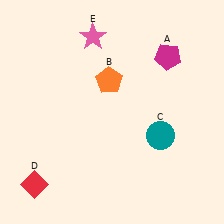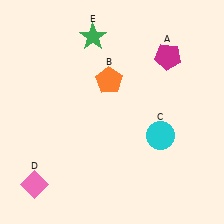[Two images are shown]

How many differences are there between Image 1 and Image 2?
There are 3 differences between the two images.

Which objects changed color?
C changed from teal to cyan. D changed from red to pink. E changed from pink to green.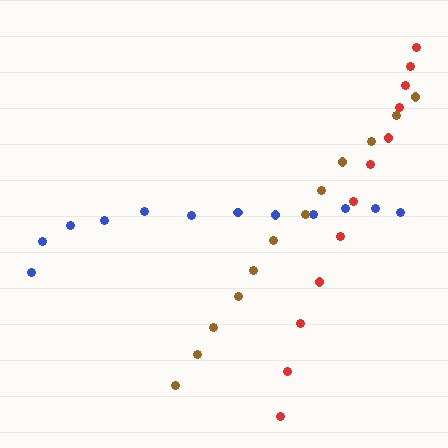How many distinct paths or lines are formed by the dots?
There are 3 distinct paths.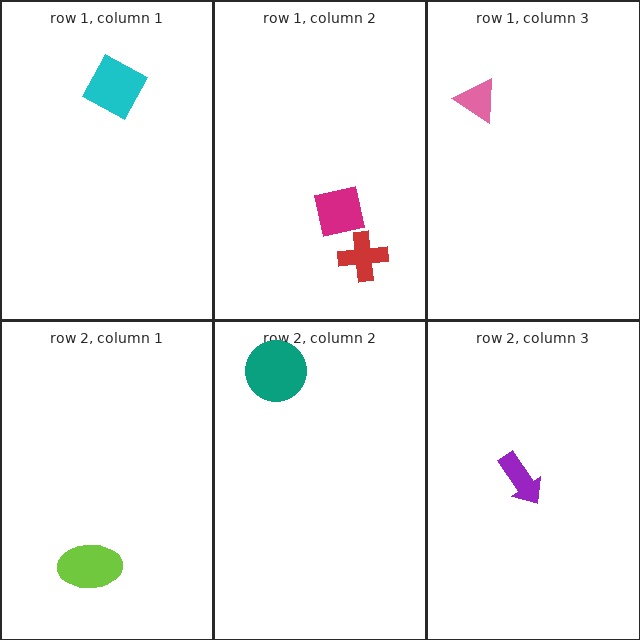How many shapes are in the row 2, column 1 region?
1.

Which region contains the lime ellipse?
The row 2, column 1 region.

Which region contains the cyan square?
The row 1, column 1 region.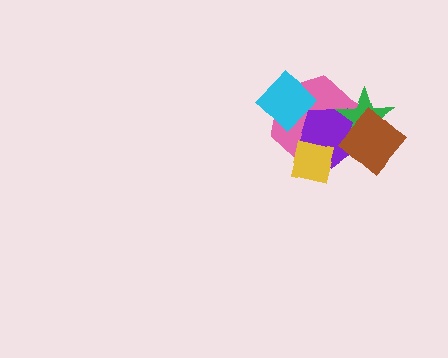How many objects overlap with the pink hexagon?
5 objects overlap with the pink hexagon.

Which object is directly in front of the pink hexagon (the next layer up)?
The purple pentagon is directly in front of the pink hexagon.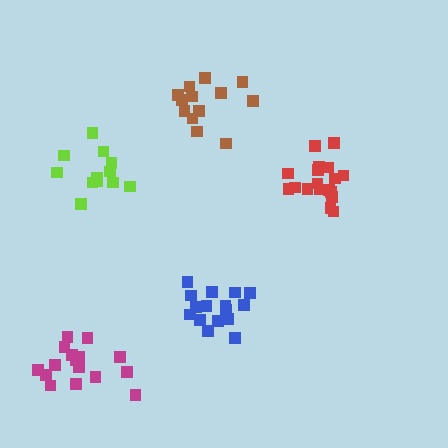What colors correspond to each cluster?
The clusters are colored: blue, red, magenta, brown, lime.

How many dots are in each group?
Group 1: 16 dots, Group 2: 18 dots, Group 3: 17 dots, Group 4: 13 dots, Group 5: 12 dots (76 total).